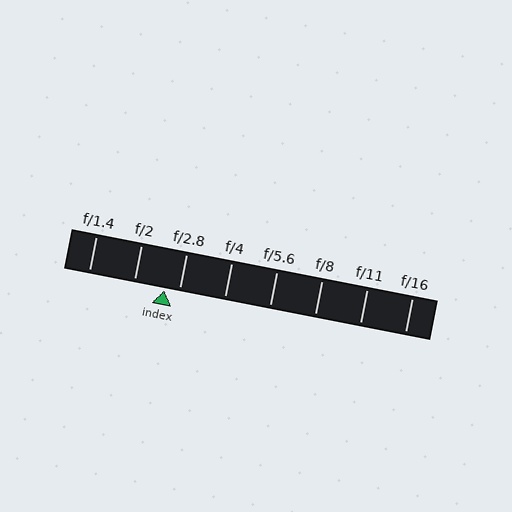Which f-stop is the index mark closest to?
The index mark is closest to f/2.8.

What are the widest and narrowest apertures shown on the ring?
The widest aperture shown is f/1.4 and the narrowest is f/16.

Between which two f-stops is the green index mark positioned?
The index mark is between f/2 and f/2.8.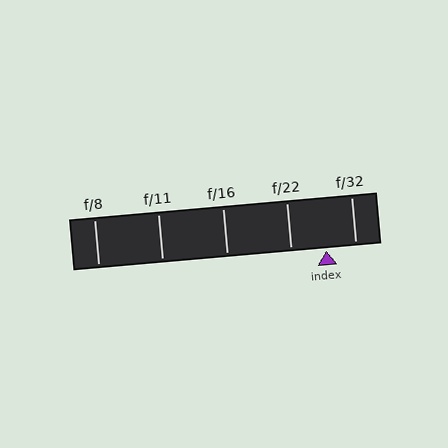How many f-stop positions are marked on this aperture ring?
There are 5 f-stop positions marked.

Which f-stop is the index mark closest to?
The index mark is closest to f/32.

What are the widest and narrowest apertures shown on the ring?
The widest aperture shown is f/8 and the narrowest is f/32.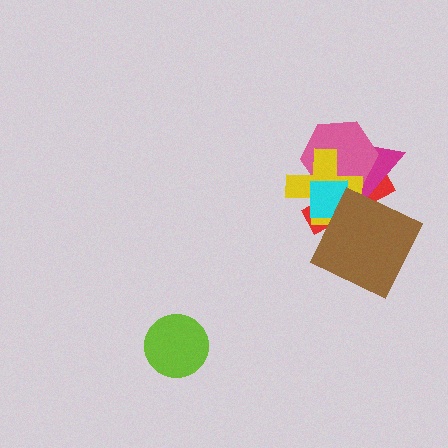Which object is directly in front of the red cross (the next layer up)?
The magenta triangle is directly in front of the red cross.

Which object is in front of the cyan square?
The brown square is in front of the cyan square.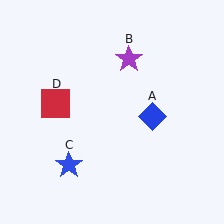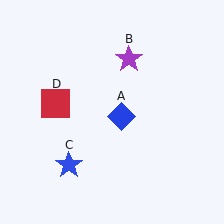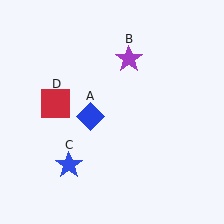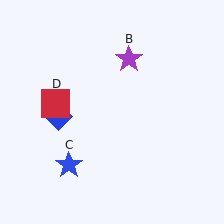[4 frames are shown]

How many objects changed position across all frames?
1 object changed position: blue diamond (object A).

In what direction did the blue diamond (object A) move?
The blue diamond (object A) moved left.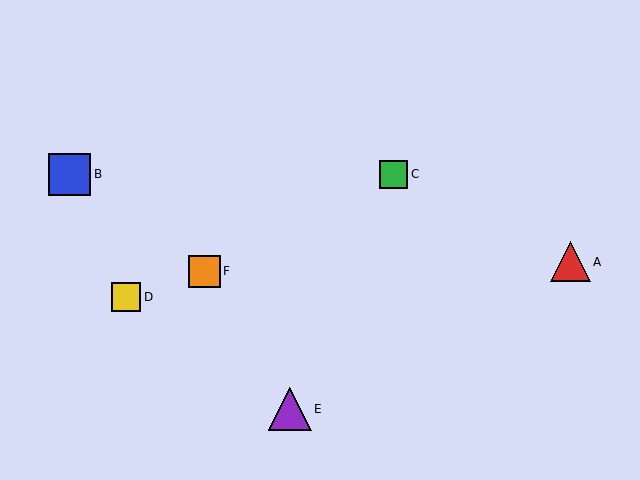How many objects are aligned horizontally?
2 objects (B, C) are aligned horizontally.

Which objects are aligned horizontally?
Objects B, C are aligned horizontally.